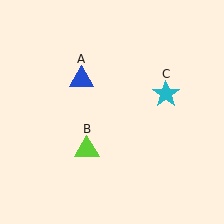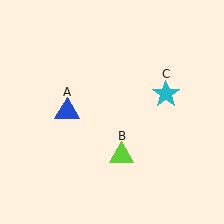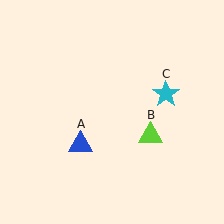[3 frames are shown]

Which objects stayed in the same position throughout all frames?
Cyan star (object C) remained stationary.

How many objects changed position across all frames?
2 objects changed position: blue triangle (object A), lime triangle (object B).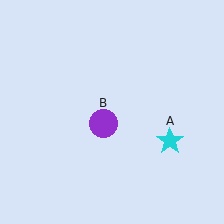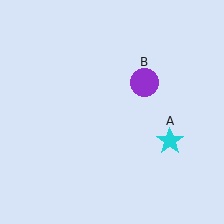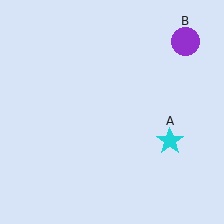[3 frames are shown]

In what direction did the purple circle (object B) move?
The purple circle (object B) moved up and to the right.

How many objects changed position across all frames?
1 object changed position: purple circle (object B).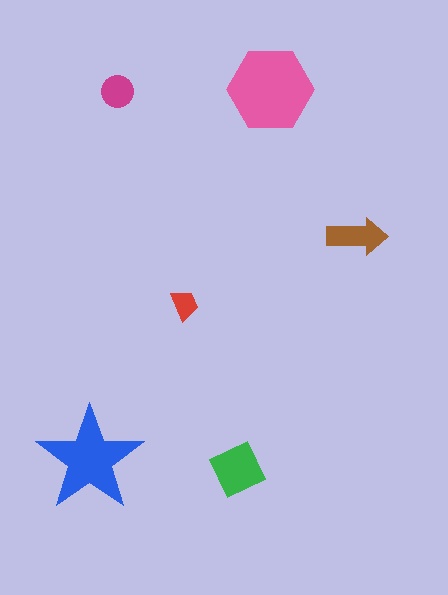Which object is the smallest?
The red trapezoid.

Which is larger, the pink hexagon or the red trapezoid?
The pink hexagon.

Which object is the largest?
The pink hexagon.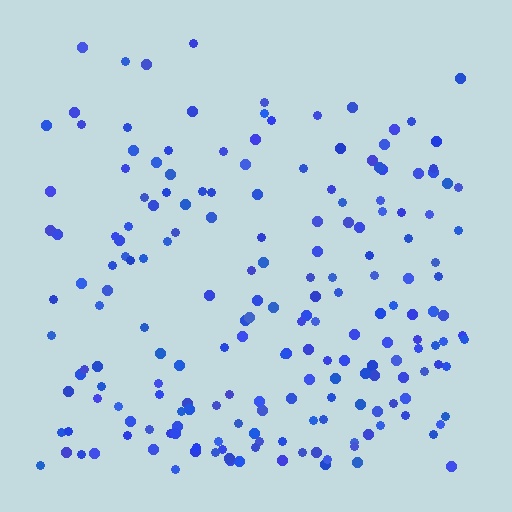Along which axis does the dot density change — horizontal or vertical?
Vertical.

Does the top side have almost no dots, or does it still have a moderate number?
Still a moderate number, just noticeably fewer than the bottom.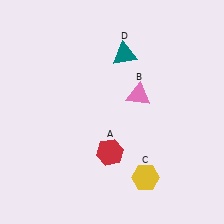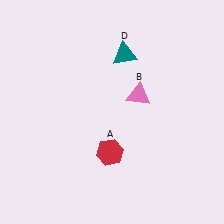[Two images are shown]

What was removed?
The yellow hexagon (C) was removed in Image 2.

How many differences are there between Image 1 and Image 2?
There is 1 difference between the two images.